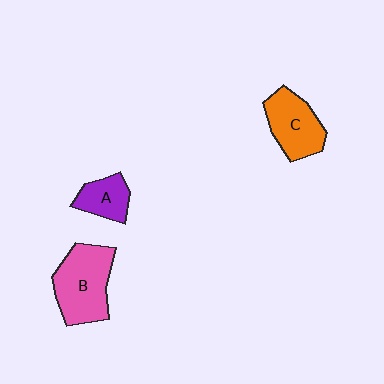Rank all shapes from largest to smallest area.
From largest to smallest: B (pink), C (orange), A (purple).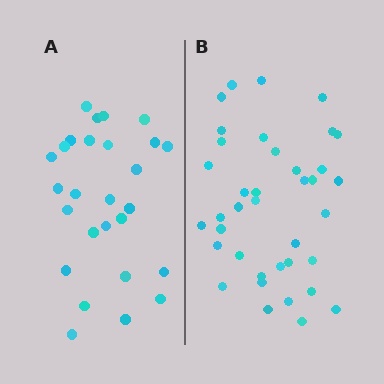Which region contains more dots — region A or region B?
Region B (the right region) has more dots.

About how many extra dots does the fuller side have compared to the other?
Region B has roughly 12 or so more dots than region A.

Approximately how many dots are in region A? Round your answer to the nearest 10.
About 30 dots. (The exact count is 27, which rounds to 30.)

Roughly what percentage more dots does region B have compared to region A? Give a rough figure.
About 40% more.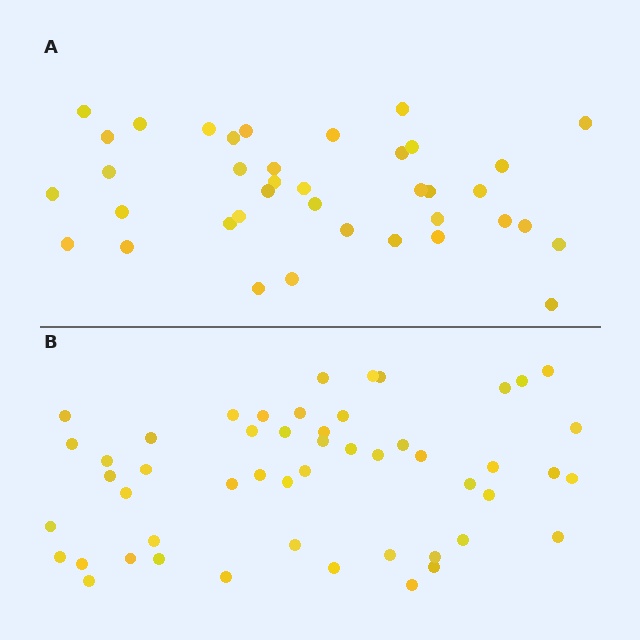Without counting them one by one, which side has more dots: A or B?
Region B (the bottom region) has more dots.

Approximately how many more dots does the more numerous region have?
Region B has approximately 15 more dots than region A.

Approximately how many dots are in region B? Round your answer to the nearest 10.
About 50 dots. (The exact count is 51, which rounds to 50.)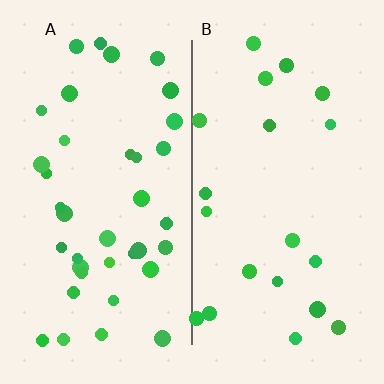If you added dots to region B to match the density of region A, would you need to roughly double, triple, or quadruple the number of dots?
Approximately double.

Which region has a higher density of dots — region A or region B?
A (the left).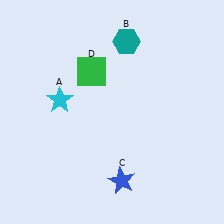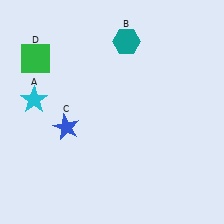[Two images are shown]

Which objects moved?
The objects that moved are: the cyan star (A), the blue star (C), the green square (D).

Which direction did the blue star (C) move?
The blue star (C) moved left.